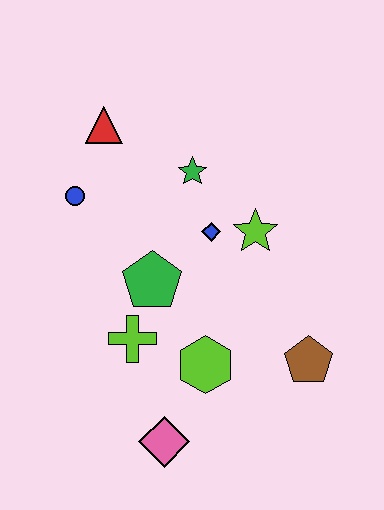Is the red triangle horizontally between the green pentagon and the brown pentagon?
No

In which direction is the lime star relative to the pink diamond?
The lime star is above the pink diamond.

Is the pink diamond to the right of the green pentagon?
Yes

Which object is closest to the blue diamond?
The lime star is closest to the blue diamond.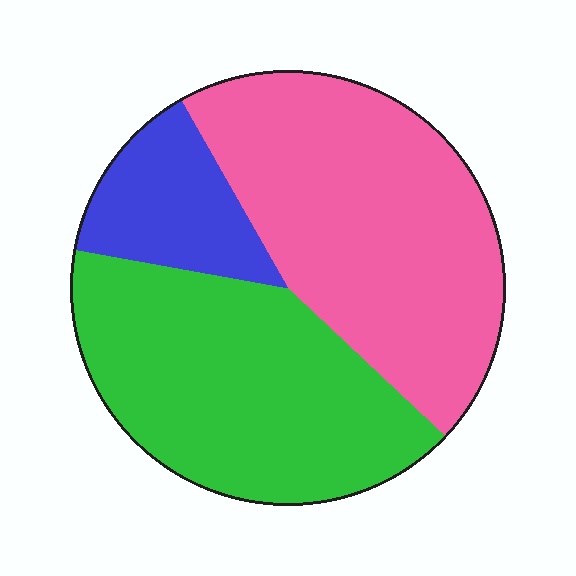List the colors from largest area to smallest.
From largest to smallest: pink, green, blue.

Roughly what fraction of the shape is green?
Green covers roughly 40% of the shape.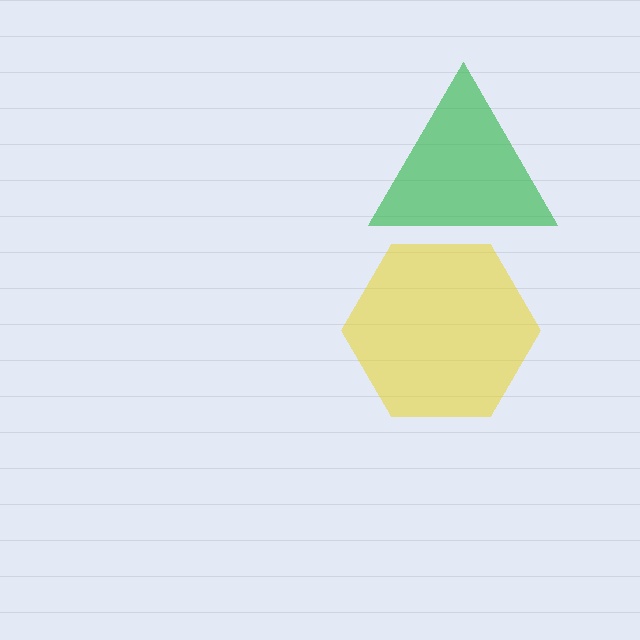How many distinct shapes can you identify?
There are 2 distinct shapes: a yellow hexagon, a green triangle.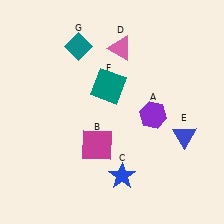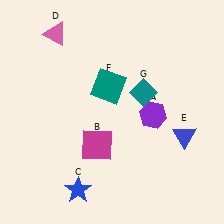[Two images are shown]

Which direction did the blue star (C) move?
The blue star (C) moved left.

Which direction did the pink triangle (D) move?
The pink triangle (D) moved left.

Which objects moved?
The objects that moved are: the blue star (C), the pink triangle (D), the teal diamond (G).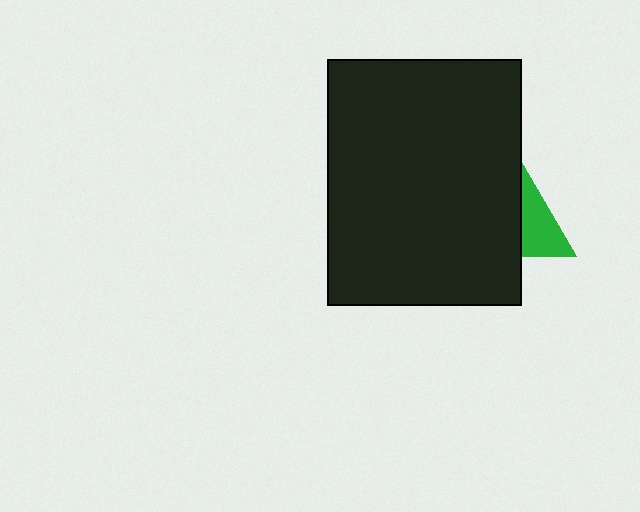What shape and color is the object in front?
The object in front is a black rectangle.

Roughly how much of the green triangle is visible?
A small part of it is visible (roughly 43%).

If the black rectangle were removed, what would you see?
You would see the complete green triangle.